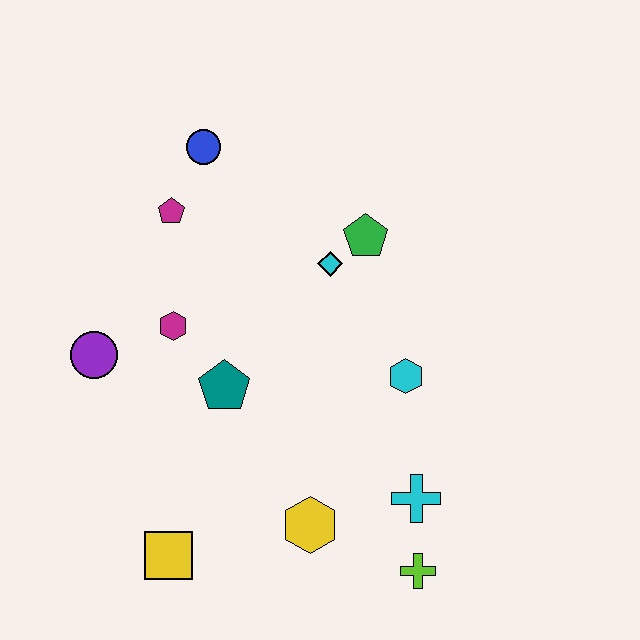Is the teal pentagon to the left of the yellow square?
No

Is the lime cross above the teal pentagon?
No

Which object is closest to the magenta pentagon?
The blue circle is closest to the magenta pentagon.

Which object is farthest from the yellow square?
The blue circle is farthest from the yellow square.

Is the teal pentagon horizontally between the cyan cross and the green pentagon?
No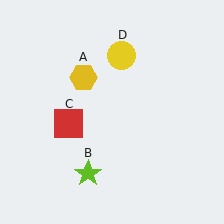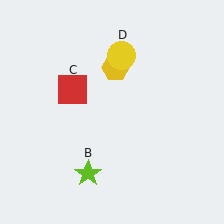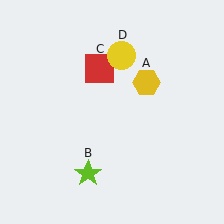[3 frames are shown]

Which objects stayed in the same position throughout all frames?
Lime star (object B) and yellow circle (object D) remained stationary.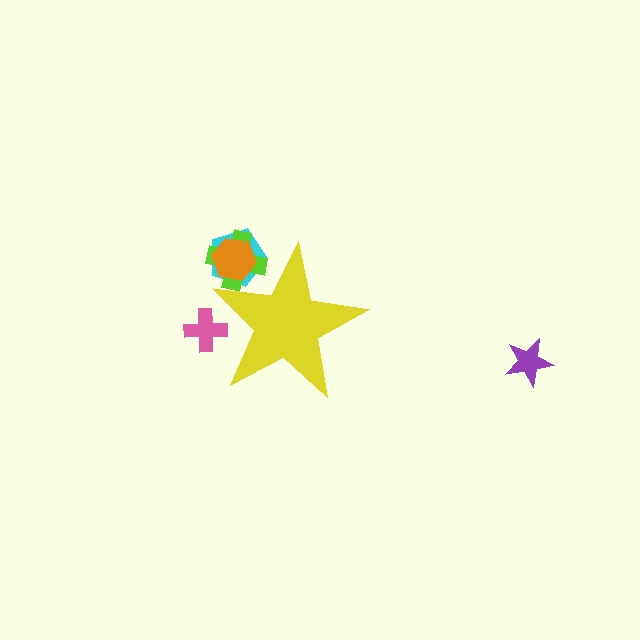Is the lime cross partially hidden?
Yes, the lime cross is partially hidden behind the yellow star.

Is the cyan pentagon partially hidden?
Yes, the cyan pentagon is partially hidden behind the yellow star.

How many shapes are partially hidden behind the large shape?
4 shapes are partially hidden.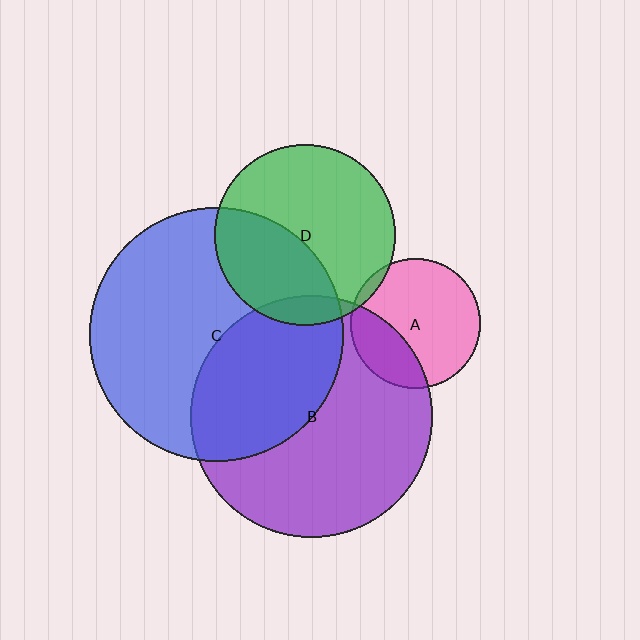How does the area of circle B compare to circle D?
Approximately 1.8 times.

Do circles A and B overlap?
Yes.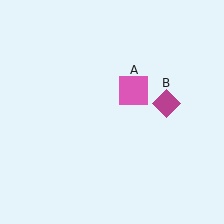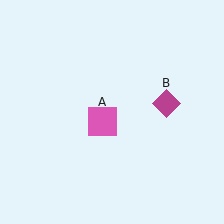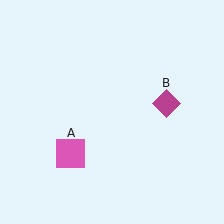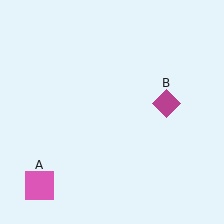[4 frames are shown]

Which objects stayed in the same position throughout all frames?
Magenta diamond (object B) remained stationary.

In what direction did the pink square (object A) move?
The pink square (object A) moved down and to the left.